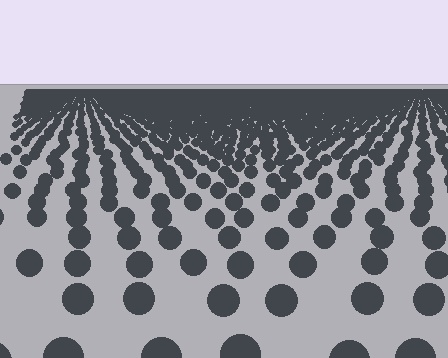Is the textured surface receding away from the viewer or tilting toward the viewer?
The surface is receding away from the viewer. Texture elements get smaller and denser toward the top.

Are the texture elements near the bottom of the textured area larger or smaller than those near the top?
Larger. Near the bottom, elements are closer to the viewer and appear at a bigger on-screen size.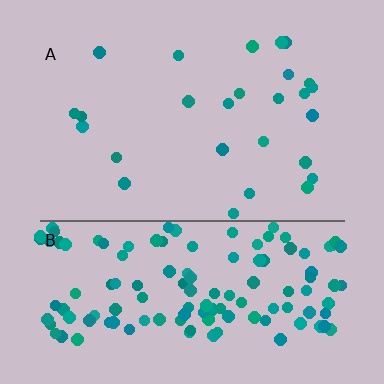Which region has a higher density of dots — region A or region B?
B (the bottom).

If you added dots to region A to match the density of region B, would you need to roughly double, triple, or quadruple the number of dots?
Approximately quadruple.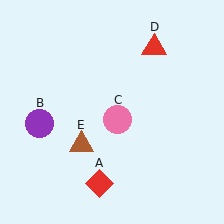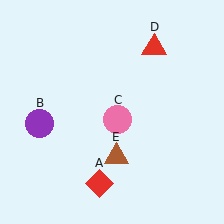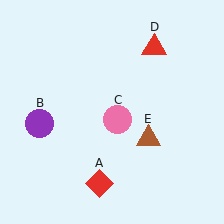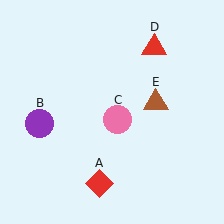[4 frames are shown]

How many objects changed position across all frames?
1 object changed position: brown triangle (object E).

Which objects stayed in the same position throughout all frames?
Red diamond (object A) and purple circle (object B) and pink circle (object C) and red triangle (object D) remained stationary.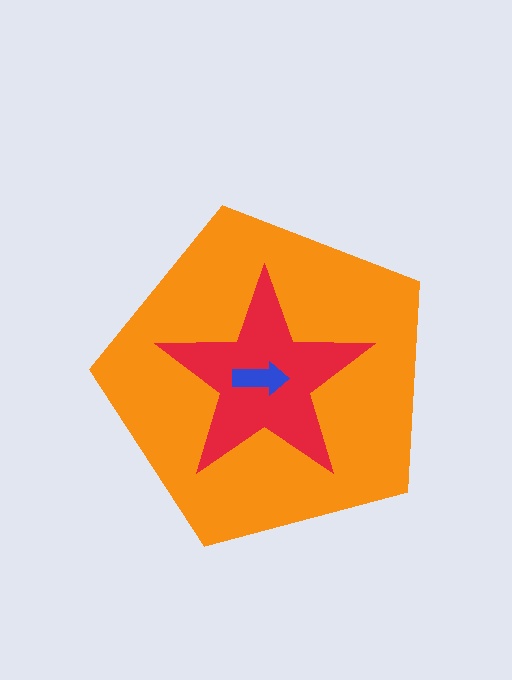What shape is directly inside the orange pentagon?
The red star.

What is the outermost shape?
The orange pentagon.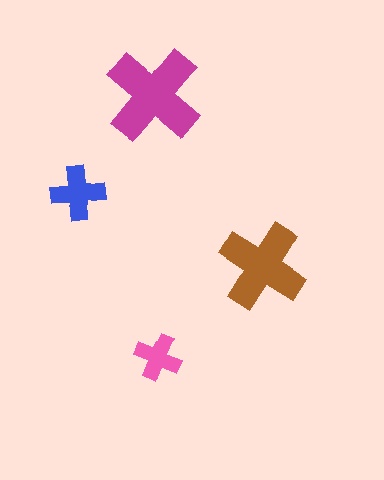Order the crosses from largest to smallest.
the magenta one, the brown one, the blue one, the pink one.